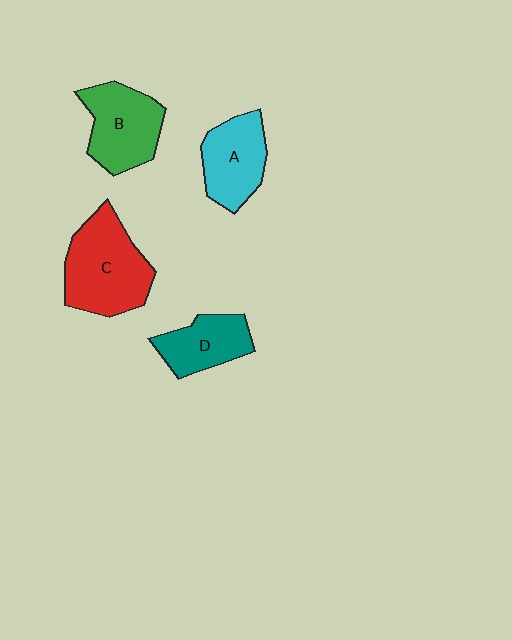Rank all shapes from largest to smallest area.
From largest to smallest: C (red), B (green), A (cyan), D (teal).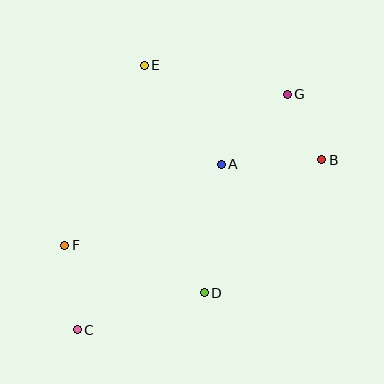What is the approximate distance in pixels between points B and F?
The distance between B and F is approximately 271 pixels.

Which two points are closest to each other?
Points B and G are closest to each other.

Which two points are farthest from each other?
Points C and G are farthest from each other.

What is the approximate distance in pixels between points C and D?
The distance between C and D is approximately 132 pixels.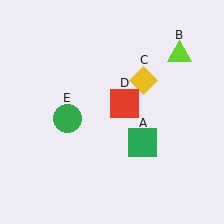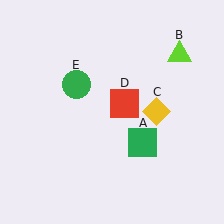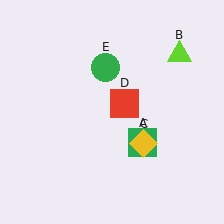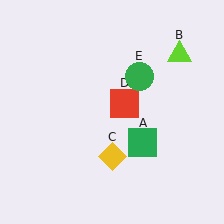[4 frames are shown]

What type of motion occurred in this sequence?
The yellow diamond (object C), green circle (object E) rotated clockwise around the center of the scene.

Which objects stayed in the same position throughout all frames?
Green square (object A) and lime triangle (object B) and red square (object D) remained stationary.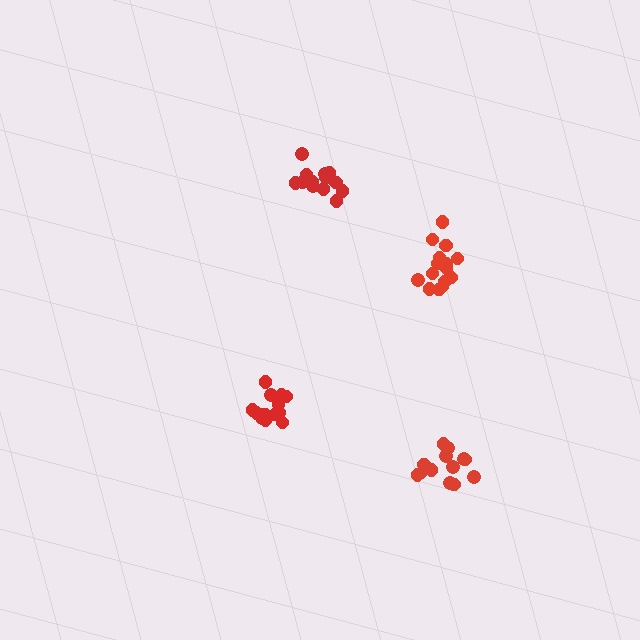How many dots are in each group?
Group 1: 15 dots, Group 2: 15 dots, Group 3: 15 dots, Group 4: 13 dots (58 total).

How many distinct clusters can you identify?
There are 4 distinct clusters.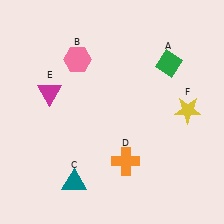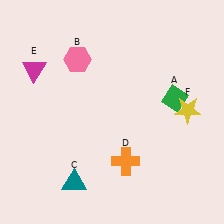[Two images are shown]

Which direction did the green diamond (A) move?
The green diamond (A) moved down.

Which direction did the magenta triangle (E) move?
The magenta triangle (E) moved up.